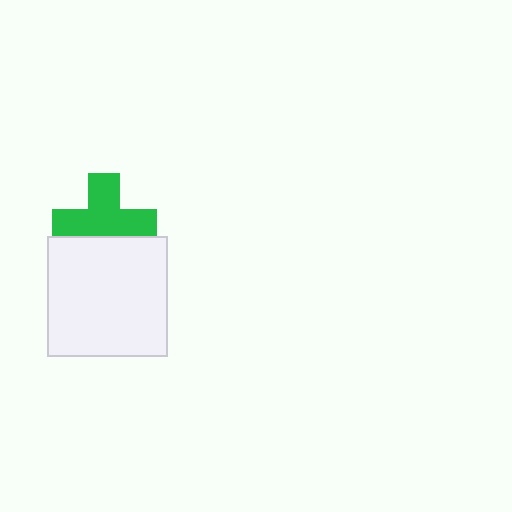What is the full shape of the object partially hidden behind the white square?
The partially hidden object is a green cross.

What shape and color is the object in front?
The object in front is a white square.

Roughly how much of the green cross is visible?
Most of it is visible (roughly 69%).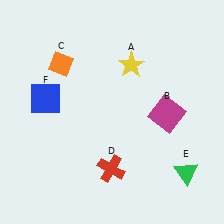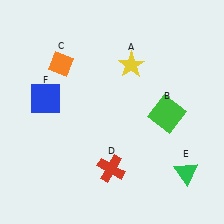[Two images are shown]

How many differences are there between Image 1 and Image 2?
There is 1 difference between the two images.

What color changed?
The square (B) changed from magenta in Image 1 to green in Image 2.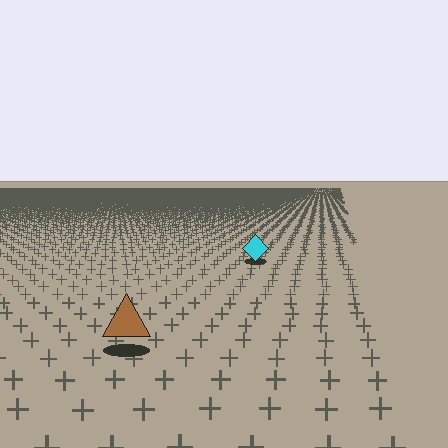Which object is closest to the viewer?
The brown triangle is closest. The texture marks near it are larger and more spread out.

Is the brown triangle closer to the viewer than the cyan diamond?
Yes. The brown triangle is closer — you can tell from the texture gradient: the ground texture is coarser near it.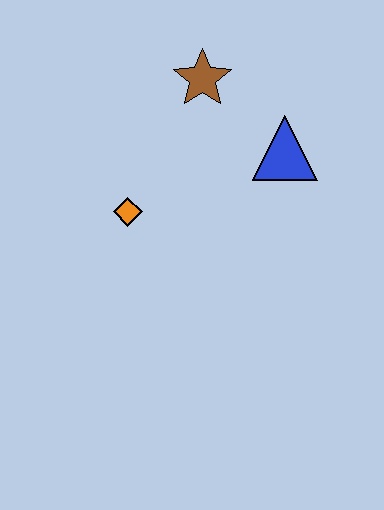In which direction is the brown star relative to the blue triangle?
The brown star is to the left of the blue triangle.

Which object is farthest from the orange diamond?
The blue triangle is farthest from the orange diamond.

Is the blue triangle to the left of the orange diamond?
No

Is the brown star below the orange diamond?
No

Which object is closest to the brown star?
The blue triangle is closest to the brown star.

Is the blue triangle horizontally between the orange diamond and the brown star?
No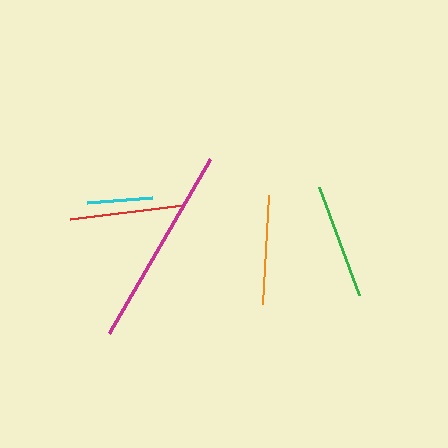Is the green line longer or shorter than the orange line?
The green line is longer than the orange line.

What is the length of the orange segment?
The orange segment is approximately 109 pixels long.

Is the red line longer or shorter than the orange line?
The red line is longer than the orange line.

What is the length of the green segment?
The green segment is approximately 115 pixels long.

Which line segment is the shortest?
The cyan line is the shortest at approximately 66 pixels.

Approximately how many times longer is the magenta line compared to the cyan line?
The magenta line is approximately 3.1 times the length of the cyan line.